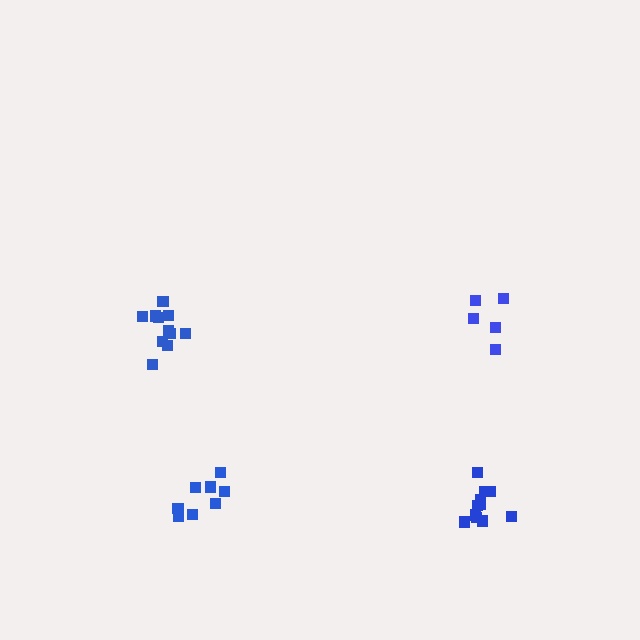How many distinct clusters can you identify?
There are 4 distinct clusters.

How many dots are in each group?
Group 1: 5 dots, Group 2: 8 dots, Group 3: 11 dots, Group 4: 11 dots (35 total).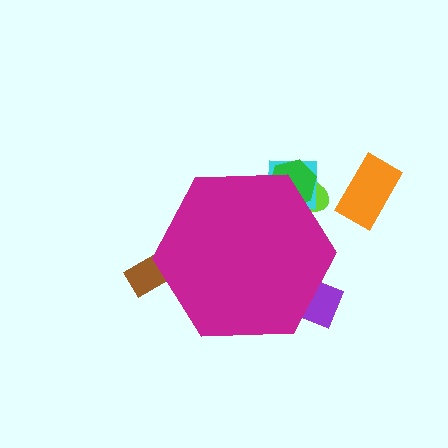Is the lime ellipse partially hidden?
Yes, the lime ellipse is partially hidden behind the magenta hexagon.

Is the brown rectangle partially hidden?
Yes, the brown rectangle is partially hidden behind the magenta hexagon.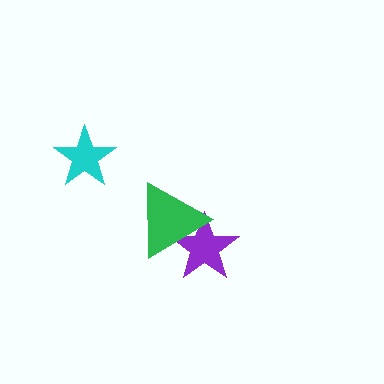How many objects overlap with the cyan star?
0 objects overlap with the cyan star.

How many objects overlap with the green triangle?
1 object overlaps with the green triangle.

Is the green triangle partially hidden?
No, no other shape covers it.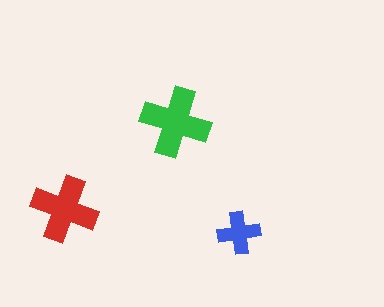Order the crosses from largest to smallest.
the green one, the red one, the blue one.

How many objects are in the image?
There are 3 objects in the image.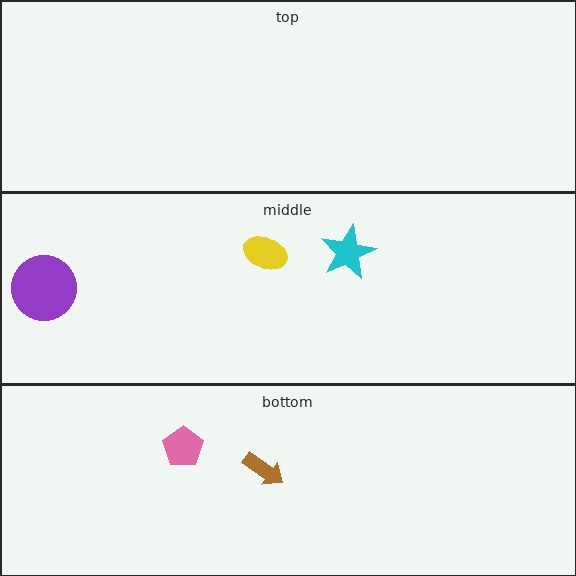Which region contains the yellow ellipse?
The middle region.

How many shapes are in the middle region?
3.